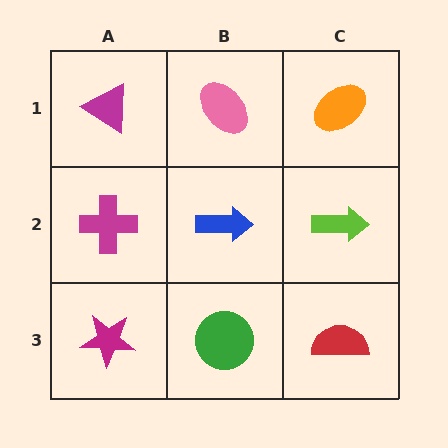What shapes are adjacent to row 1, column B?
A blue arrow (row 2, column B), a magenta triangle (row 1, column A), an orange ellipse (row 1, column C).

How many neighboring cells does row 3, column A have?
2.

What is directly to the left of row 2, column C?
A blue arrow.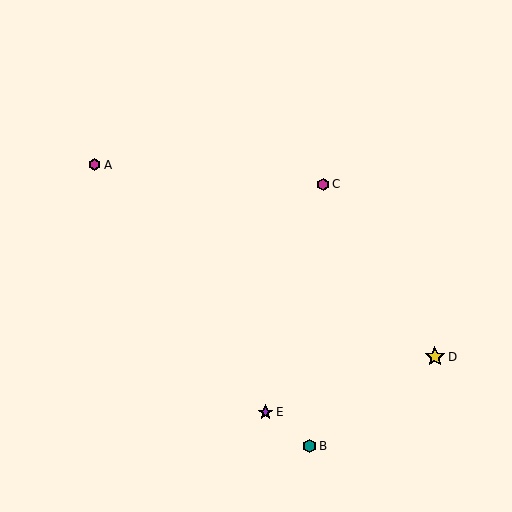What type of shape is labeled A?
Shape A is a magenta hexagon.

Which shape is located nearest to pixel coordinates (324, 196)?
The magenta hexagon (labeled C) at (323, 184) is nearest to that location.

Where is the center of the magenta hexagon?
The center of the magenta hexagon is at (323, 184).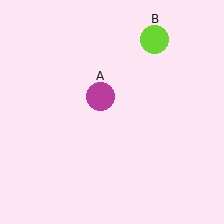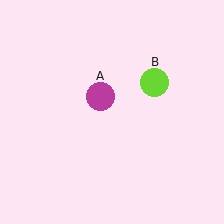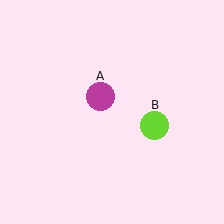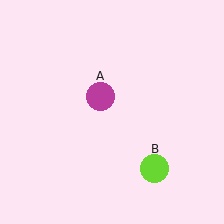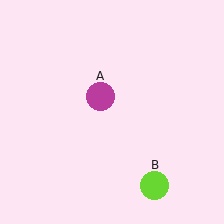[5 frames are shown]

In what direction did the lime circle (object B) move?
The lime circle (object B) moved down.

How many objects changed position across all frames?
1 object changed position: lime circle (object B).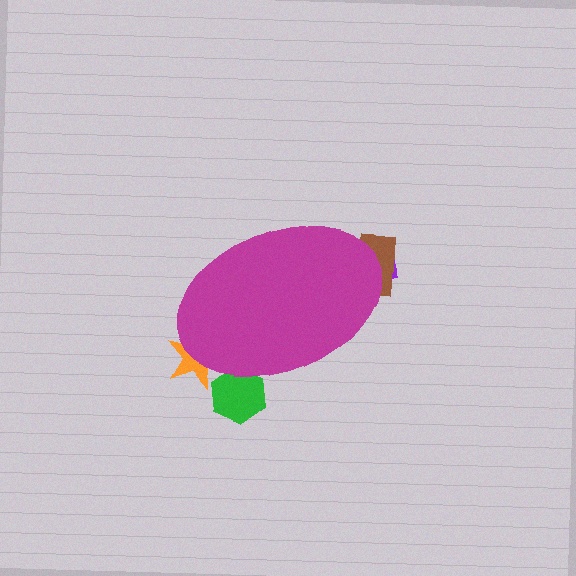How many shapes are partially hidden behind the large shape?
4 shapes are partially hidden.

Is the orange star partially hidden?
Yes, the orange star is partially hidden behind the magenta ellipse.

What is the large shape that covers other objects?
A magenta ellipse.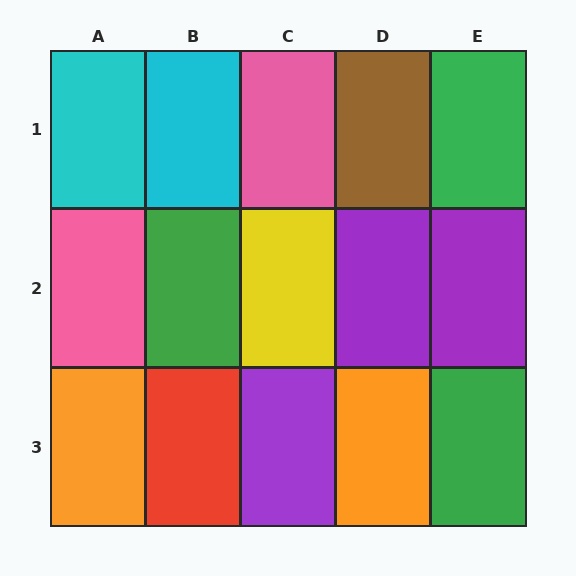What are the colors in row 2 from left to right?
Pink, green, yellow, purple, purple.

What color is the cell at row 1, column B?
Cyan.